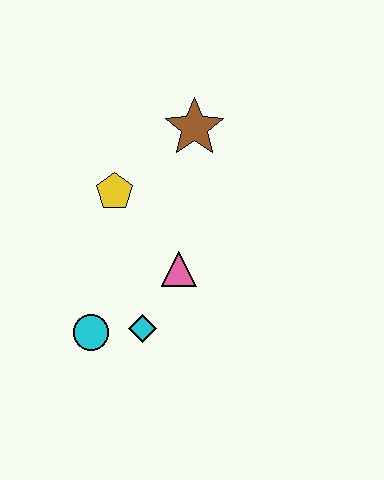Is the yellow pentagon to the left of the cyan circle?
No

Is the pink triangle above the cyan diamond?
Yes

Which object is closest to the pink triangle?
The cyan diamond is closest to the pink triangle.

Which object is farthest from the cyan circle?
The brown star is farthest from the cyan circle.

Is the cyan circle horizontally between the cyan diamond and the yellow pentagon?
No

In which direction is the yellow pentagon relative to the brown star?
The yellow pentagon is to the left of the brown star.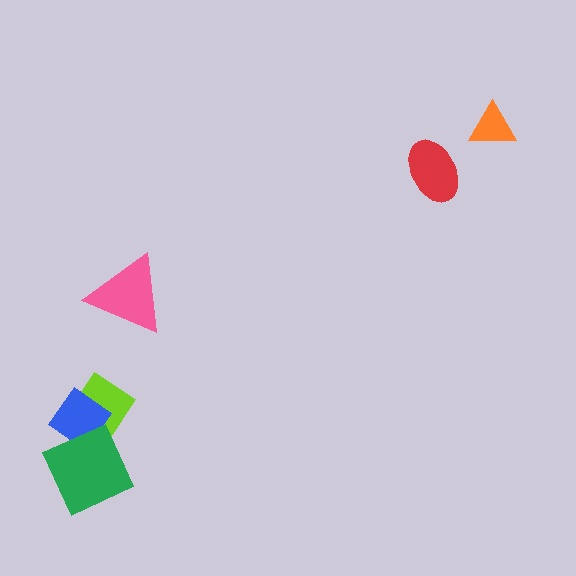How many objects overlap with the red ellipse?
0 objects overlap with the red ellipse.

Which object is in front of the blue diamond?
The green diamond is in front of the blue diamond.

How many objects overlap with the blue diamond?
2 objects overlap with the blue diamond.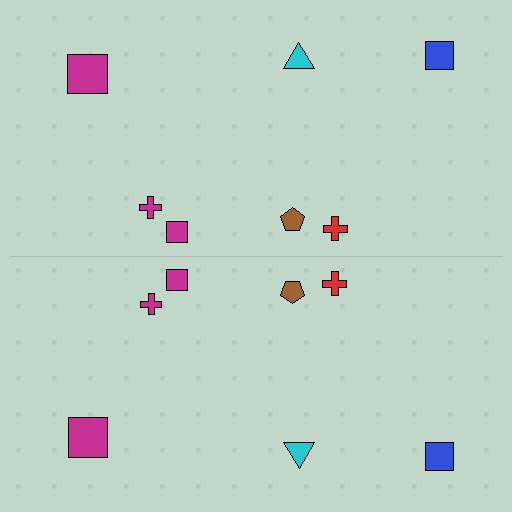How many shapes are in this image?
There are 14 shapes in this image.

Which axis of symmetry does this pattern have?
The pattern has a horizontal axis of symmetry running through the center of the image.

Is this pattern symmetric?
Yes, this pattern has bilateral (reflection) symmetry.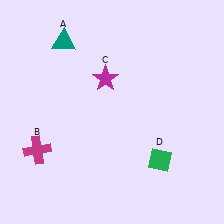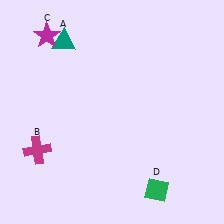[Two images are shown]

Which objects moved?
The objects that moved are: the magenta star (C), the green diamond (D).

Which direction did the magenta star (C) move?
The magenta star (C) moved left.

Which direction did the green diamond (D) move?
The green diamond (D) moved down.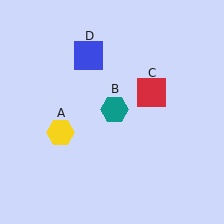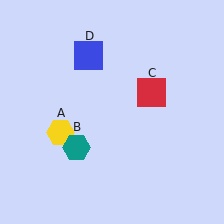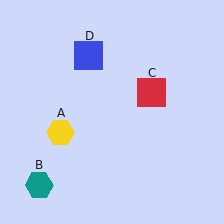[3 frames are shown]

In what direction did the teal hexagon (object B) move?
The teal hexagon (object B) moved down and to the left.